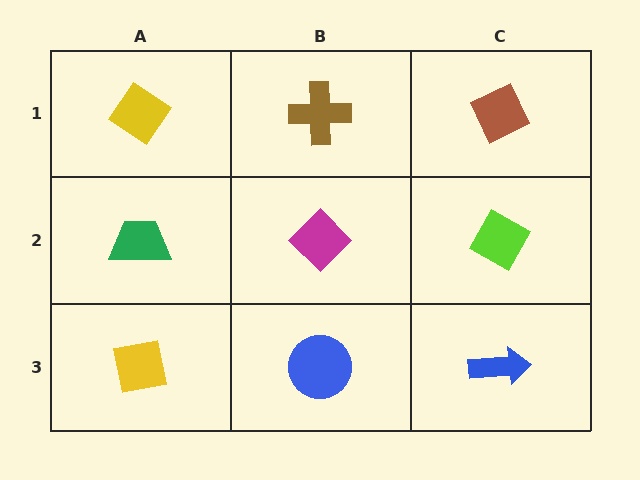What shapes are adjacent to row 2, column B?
A brown cross (row 1, column B), a blue circle (row 3, column B), a green trapezoid (row 2, column A), a lime diamond (row 2, column C).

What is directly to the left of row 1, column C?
A brown cross.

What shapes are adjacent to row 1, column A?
A green trapezoid (row 2, column A), a brown cross (row 1, column B).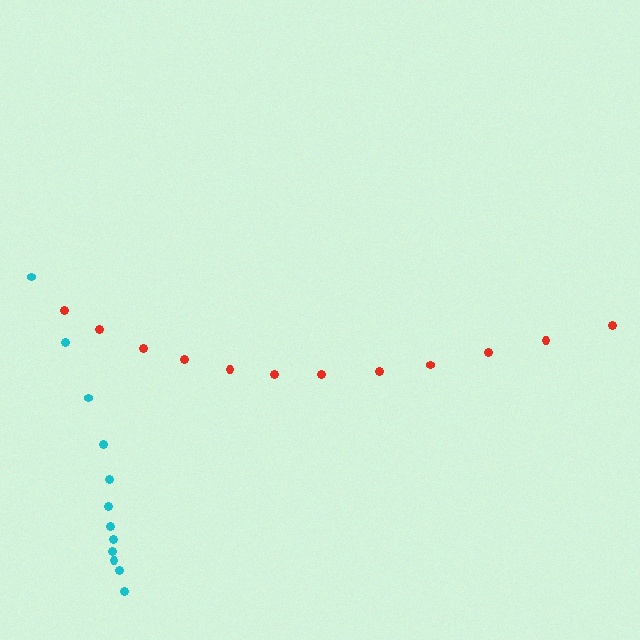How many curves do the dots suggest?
There are 2 distinct paths.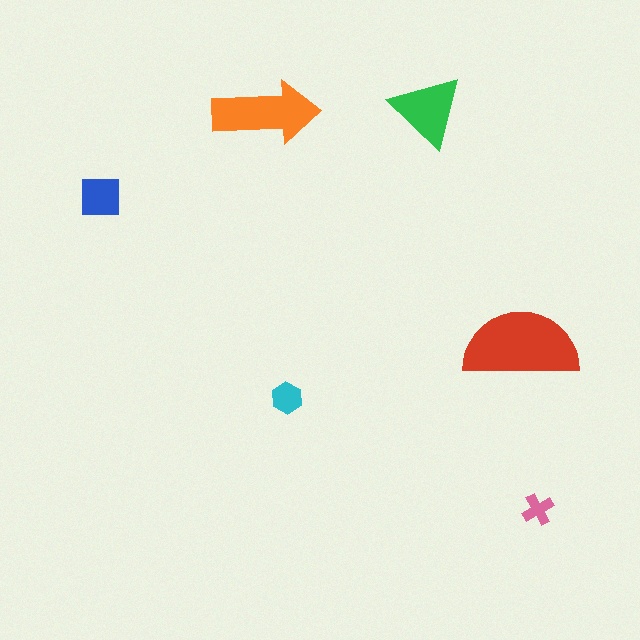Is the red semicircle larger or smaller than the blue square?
Larger.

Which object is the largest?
The red semicircle.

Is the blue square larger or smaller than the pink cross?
Larger.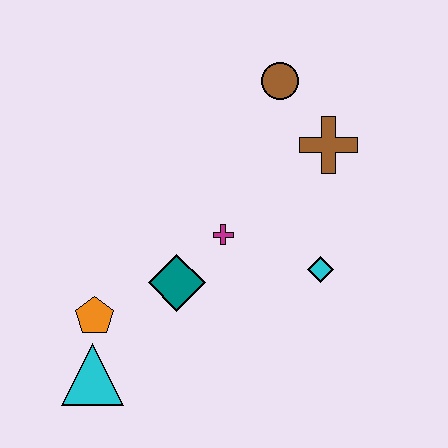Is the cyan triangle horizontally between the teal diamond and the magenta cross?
No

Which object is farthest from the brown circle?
The cyan triangle is farthest from the brown circle.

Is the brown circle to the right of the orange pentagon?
Yes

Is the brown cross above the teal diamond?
Yes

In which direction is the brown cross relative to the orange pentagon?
The brown cross is to the right of the orange pentagon.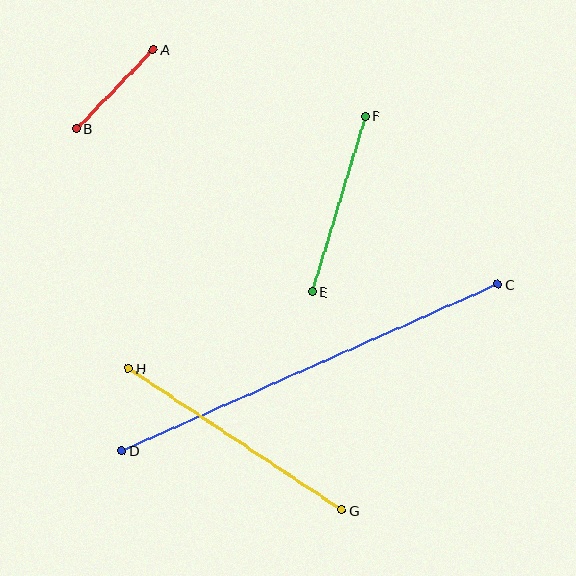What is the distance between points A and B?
The distance is approximately 110 pixels.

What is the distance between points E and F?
The distance is approximately 183 pixels.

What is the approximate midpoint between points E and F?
The midpoint is at approximately (339, 204) pixels.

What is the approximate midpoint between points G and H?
The midpoint is at approximately (235, 439) pixels.